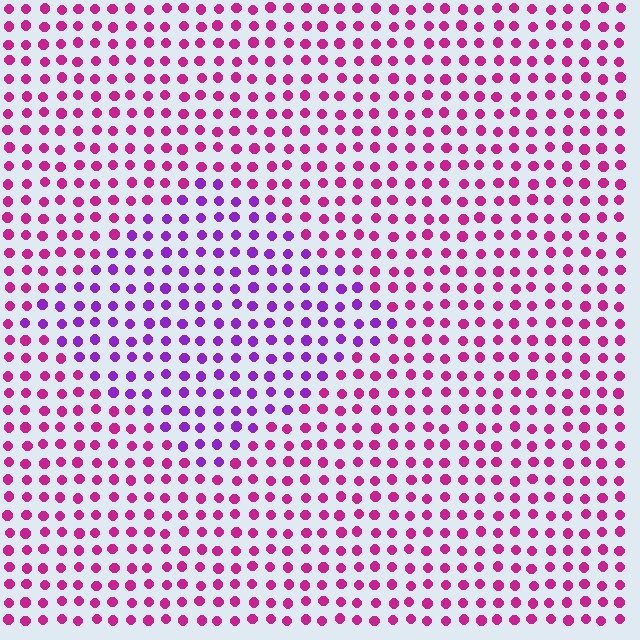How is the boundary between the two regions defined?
The boundary is defined purely by a slight shift in hue (about 40 degrees). Spacing, size, and orientation are identical on both sides.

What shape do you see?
I see a diamond.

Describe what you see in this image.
The image is filled with small magenta elements in a uniform arrangement. A diamond-shaped region is visible where the elements are tinted to a slightly different hue, forming a subtle color boundary.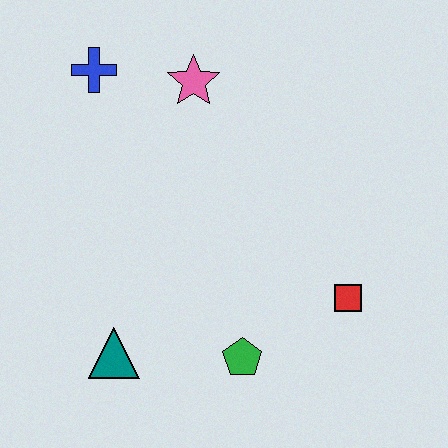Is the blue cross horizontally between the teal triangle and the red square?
No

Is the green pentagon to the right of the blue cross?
Yes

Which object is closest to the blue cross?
The pink star is closest to the blue cross.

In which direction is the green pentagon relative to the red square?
The green pentagon is to the left of the red square.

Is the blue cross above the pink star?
Yes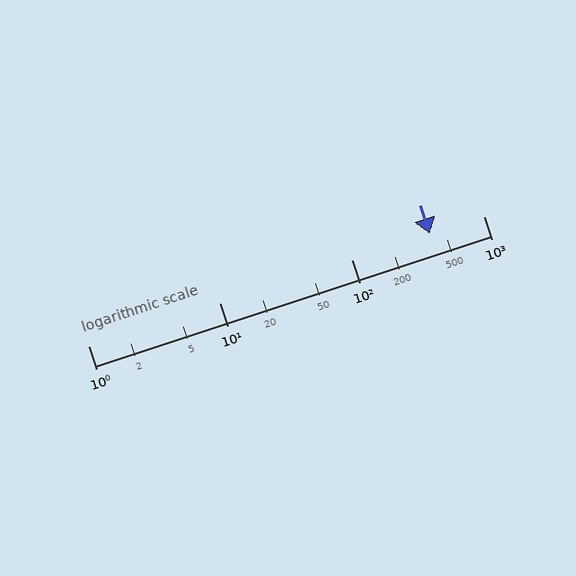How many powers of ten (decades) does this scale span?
The scale spans 3 decades, from 1 to 1000.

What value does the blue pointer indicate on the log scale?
The pointer indicates approximately 390.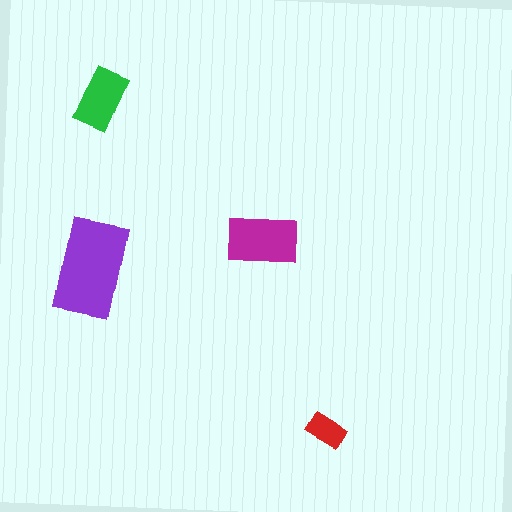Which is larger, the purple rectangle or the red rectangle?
The purple one.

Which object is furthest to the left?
The purple rectangle is leftmost.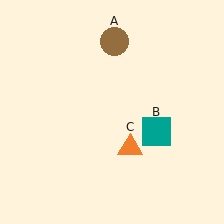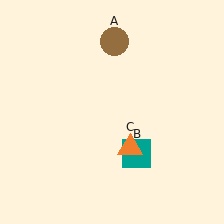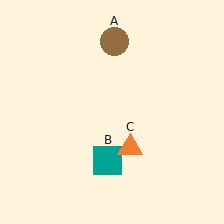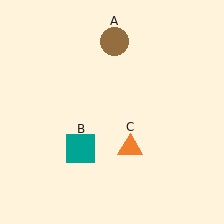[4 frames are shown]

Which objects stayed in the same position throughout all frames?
Brown circle (object A) and orange triangle (object C) remained stationary.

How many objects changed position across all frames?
1 object changed position: teal square (object B).